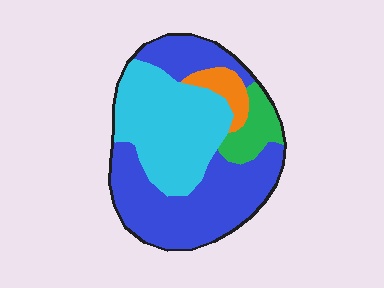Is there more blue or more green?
Blue.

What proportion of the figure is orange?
Orange covers 6% of the figure.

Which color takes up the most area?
Blue, at roughly 50%.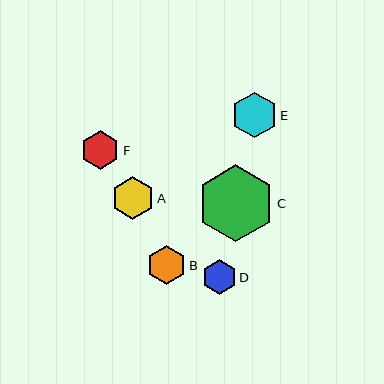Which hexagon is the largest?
Hexagon C is the largest with a size of approximately 77 pixels.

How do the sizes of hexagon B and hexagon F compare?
Hexagon B and hexagon F are approximately the same size.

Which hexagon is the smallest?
Hexagon D is the smallest with a size of approximately 35 pixels.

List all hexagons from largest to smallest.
From largest to smallest: C, E, A, B, F, D.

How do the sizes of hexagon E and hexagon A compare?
Hexagon E and hexagon A are approximately the same size.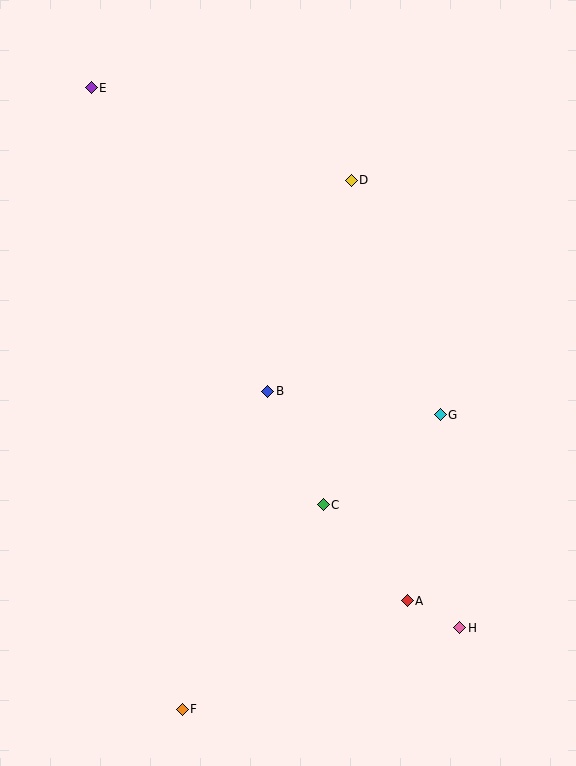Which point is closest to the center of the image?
Point B at (268, 391) is closest to the center.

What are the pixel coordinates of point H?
Point H is at (460, 628).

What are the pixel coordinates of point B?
Point B is at (268, 391).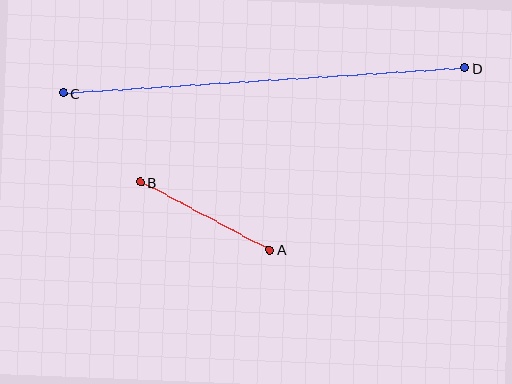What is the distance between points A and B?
The distance is approximately 146 pixels.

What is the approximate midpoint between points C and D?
The midpoint is at approximately (264, 81) pixels.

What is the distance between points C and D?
The distance is approximately 403 pixels.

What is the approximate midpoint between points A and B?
The midpoint is at approximately (205, 216) pixels.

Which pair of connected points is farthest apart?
Points C and D are farthest apart.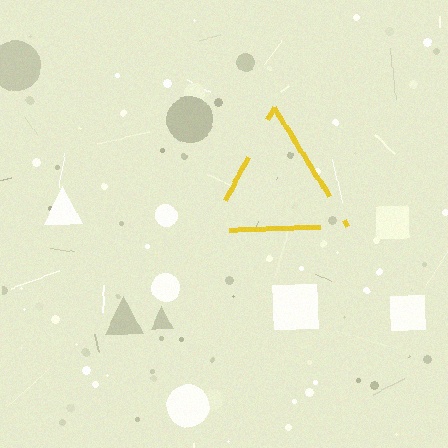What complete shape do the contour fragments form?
The contour fragments form a triangle.